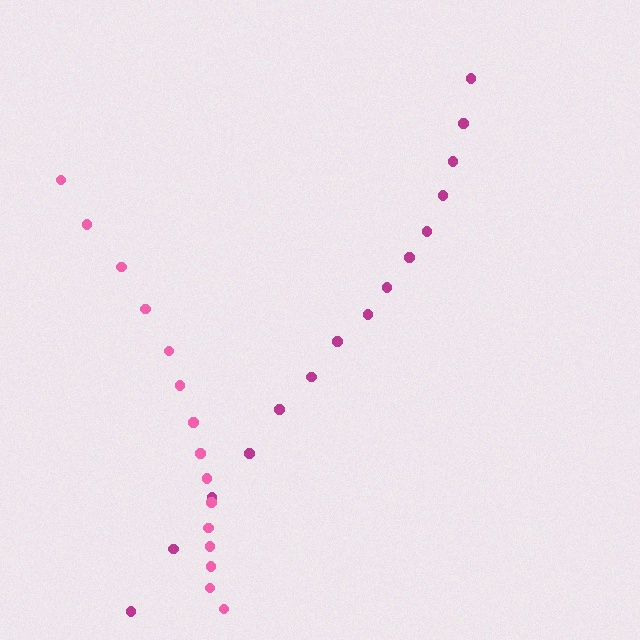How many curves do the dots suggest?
There are 2 distinct paths.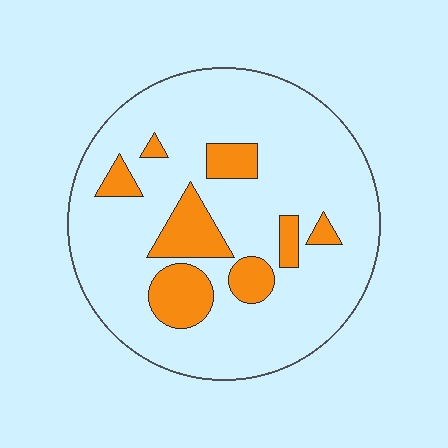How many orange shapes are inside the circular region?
8.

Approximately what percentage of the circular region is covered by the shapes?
Approximately 20%.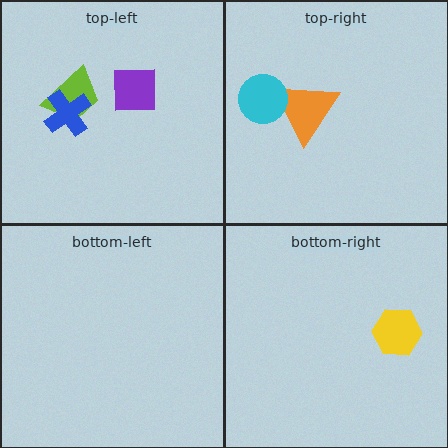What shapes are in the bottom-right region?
The yellow hexagon.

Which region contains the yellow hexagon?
The bottom-right region.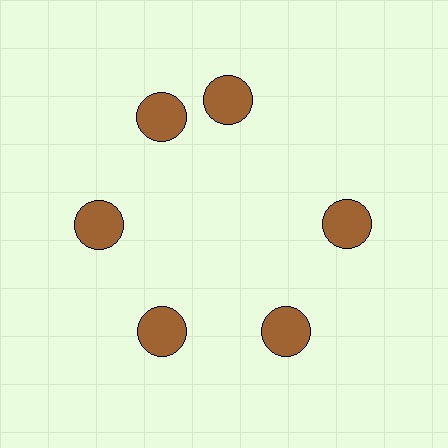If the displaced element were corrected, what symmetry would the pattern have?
It would have 6-fold rotational symmetry — the pattern would map onto itself every 60 degrees.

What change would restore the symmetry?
The symmetry would be restored by rotating it back into even spacing with its neighbors so that all 6 circles sit at equal angles and equal distance from the center.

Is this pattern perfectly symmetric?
No. The 6 brown circles are arranged in a ring, but one element near the 1 o'clock position is rotated out of alignment along the ring, breaking the 6-fold rotational symmetry.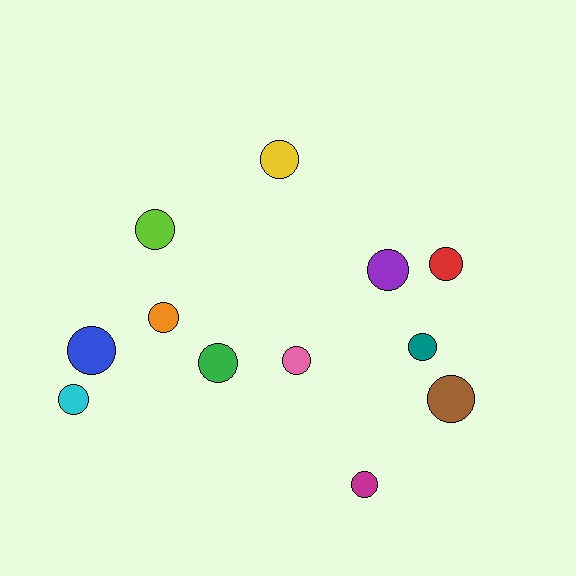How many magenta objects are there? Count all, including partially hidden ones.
There is 1 magenta object.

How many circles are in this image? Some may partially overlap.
There are 12 circles.